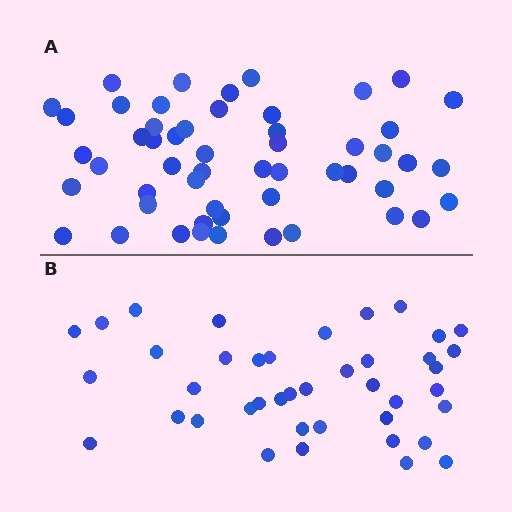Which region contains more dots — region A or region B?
Region A (the top region) has more dots.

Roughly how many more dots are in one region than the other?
Region A has roughly 12 or so more dots than region B.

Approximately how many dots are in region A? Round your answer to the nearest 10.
About 50 dots. (The exact count is 53, which rounds to 50.)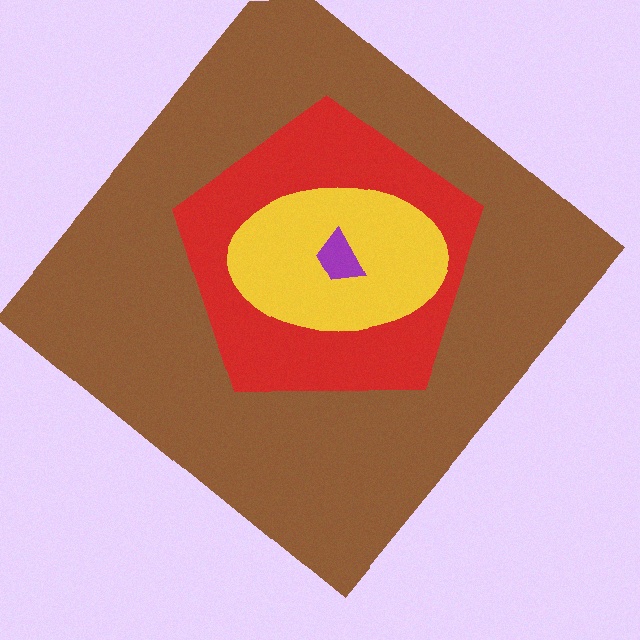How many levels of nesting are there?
4.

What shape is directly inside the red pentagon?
The yellow ellipse.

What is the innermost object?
The purple trapezoid.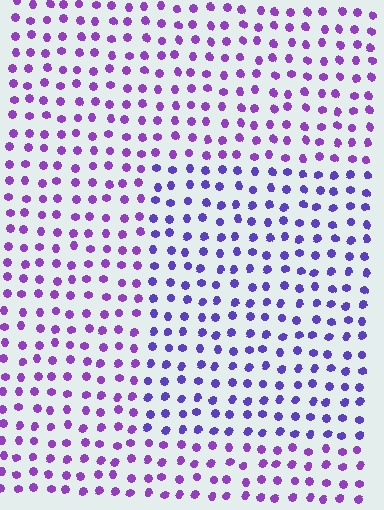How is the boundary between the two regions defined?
The boundary is defined purely by a slight shift in hue (about 26 degrees). Spacing, size, and orientation are identical on both sides.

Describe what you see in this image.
The image is filled with small purple elements in a uniform arrangement. A rectangle-shaped region is visible where the elements are tinted to a slightly different hue, forming a subtle color boundary.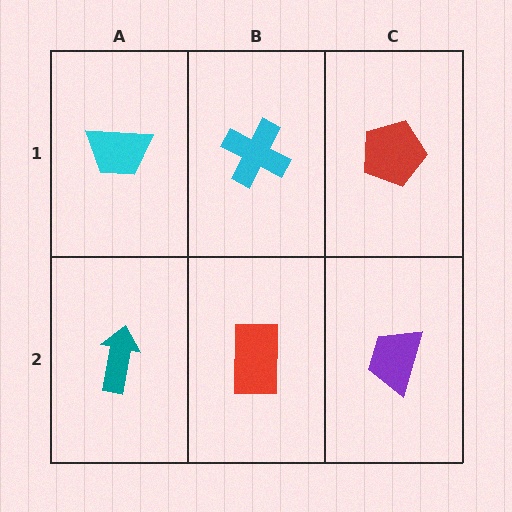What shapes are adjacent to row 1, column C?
A purple trapezoid (row 2, column C), a cyan cross (row 1, column B).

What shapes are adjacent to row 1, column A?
A teal arrow (row 2, column A), a cyan cross (row 1, column B).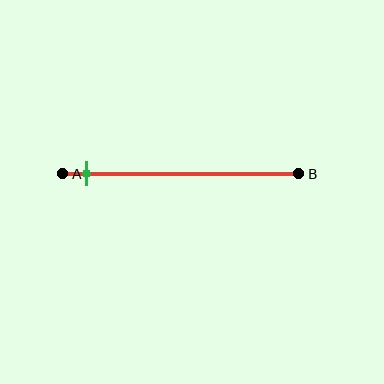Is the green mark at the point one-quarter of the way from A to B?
No, the mark is at about 10% from A, not at the 25% one-quarter point.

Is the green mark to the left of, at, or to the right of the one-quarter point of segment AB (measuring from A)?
The green mark is to the left of the one-quarter point of segment AB.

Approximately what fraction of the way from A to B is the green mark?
The green mark is approximately 10% of the way from A to B.